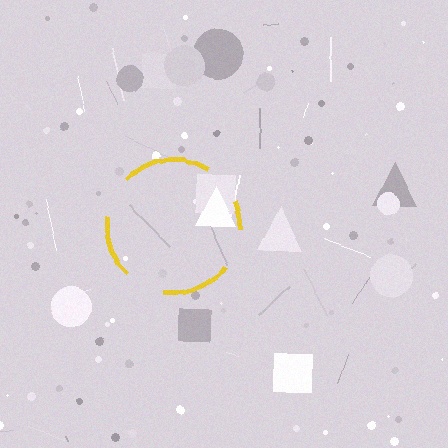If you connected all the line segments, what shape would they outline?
They would outline a circle.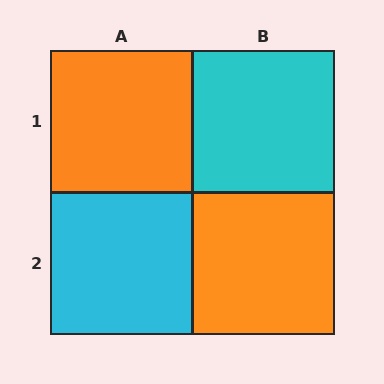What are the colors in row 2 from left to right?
Cyan, orange.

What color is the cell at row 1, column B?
Cyan.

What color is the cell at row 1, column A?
Orange.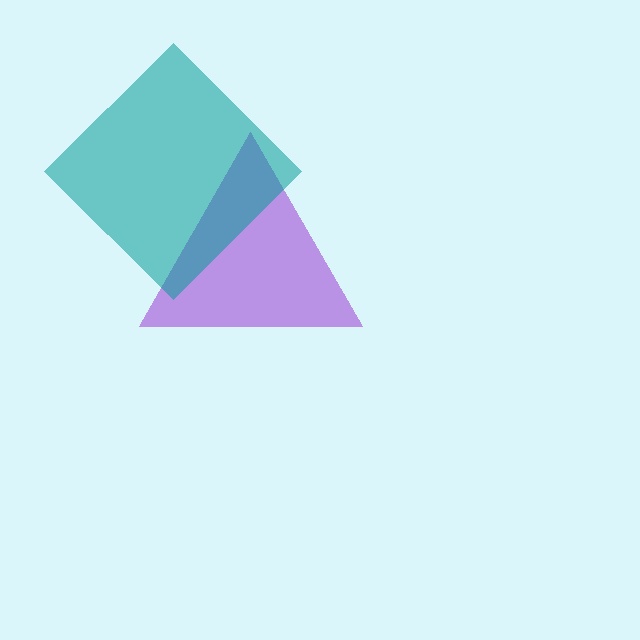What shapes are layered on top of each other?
The layered shapes are: a purple triangle, a teal diamond.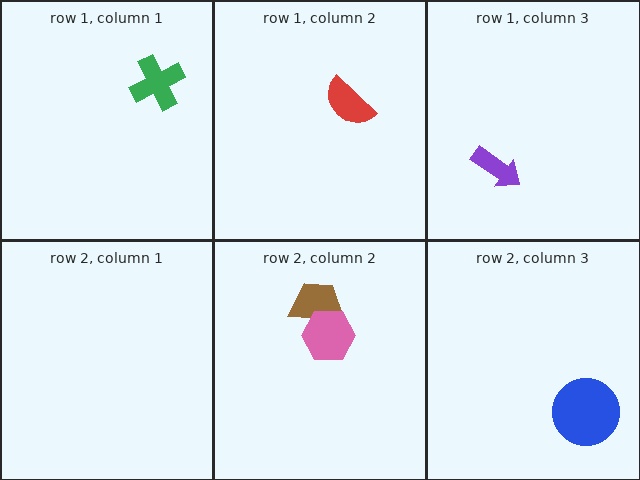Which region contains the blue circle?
The row 2, column 3 region.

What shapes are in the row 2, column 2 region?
The brown trapezoid, the pink hexagon.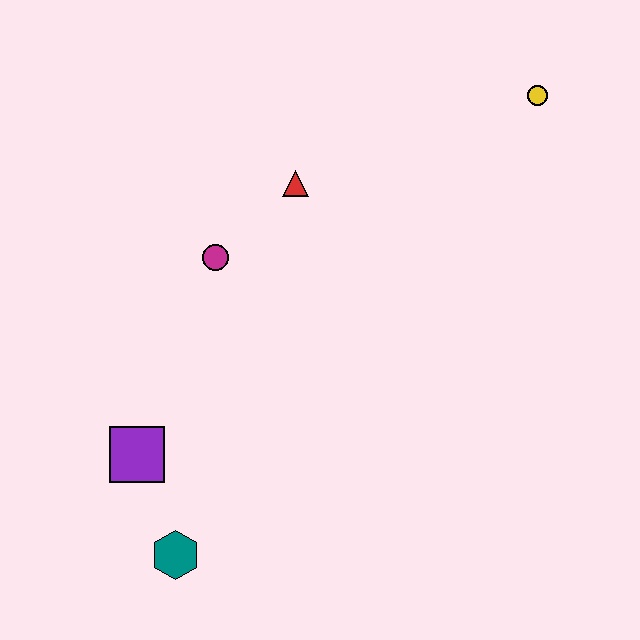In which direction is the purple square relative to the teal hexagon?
The purple square is above the teal hexagon.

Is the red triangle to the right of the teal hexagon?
Yes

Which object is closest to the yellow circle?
The red triangle is closest to the yellow circle.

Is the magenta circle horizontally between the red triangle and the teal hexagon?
Yes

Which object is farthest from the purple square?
The yellow circle is farthest from the purple square.